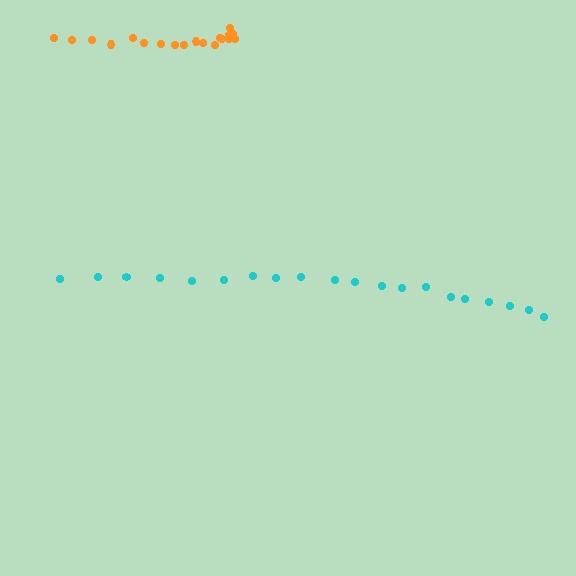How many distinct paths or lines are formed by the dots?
There are 2 distinct paths.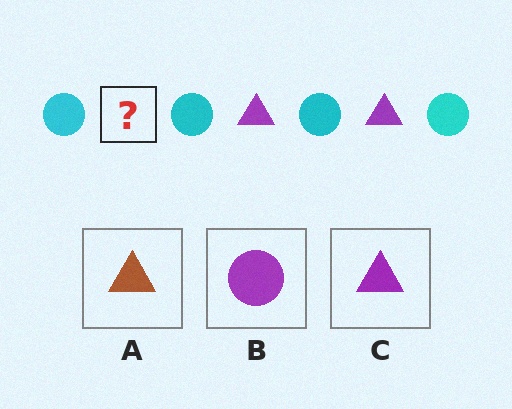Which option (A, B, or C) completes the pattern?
C.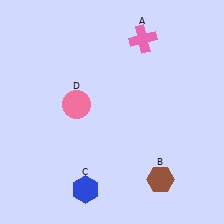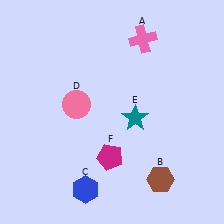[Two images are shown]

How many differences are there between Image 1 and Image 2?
There are 2 differences between the two images.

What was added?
A teal star (E), a magenta pentagon (F) were added in Image 2.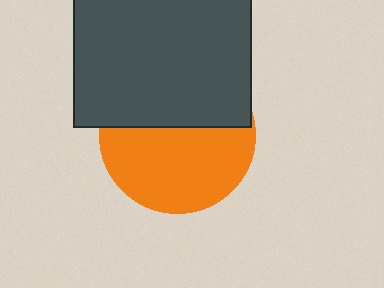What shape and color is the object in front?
The object in front is a dark gray square.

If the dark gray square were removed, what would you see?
You would see the complete orange circle.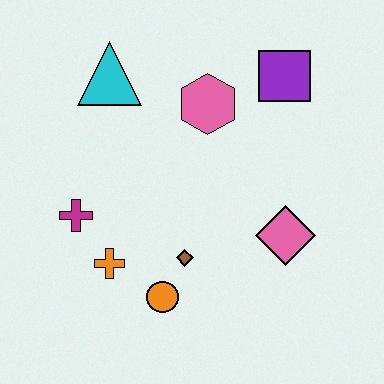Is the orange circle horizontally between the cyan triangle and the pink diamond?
Yes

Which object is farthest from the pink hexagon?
The orange circle is farthest from the pink hexagon.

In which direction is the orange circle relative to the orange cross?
The orange circle is to the right of the orange cross.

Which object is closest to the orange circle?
The brown diamond is closest to the orange circle.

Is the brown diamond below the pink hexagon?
Yes